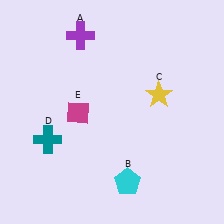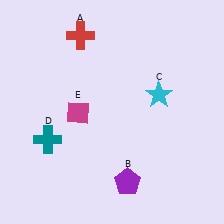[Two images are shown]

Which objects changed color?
A changed from purple to red. B changed from cyan to purple. C changed from yellow to cyan.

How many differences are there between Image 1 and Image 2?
There are 3 differences between the two images.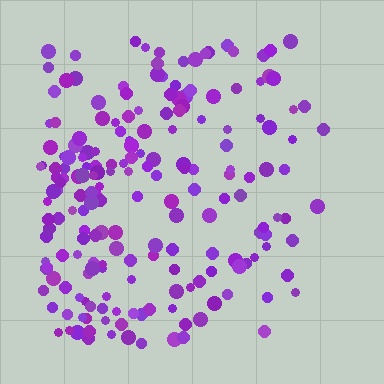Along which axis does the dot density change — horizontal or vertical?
Horizontal.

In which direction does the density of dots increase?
From right to left, with the left side densest.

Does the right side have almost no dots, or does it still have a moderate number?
Still a moderate number, just noticeably fewer than the left.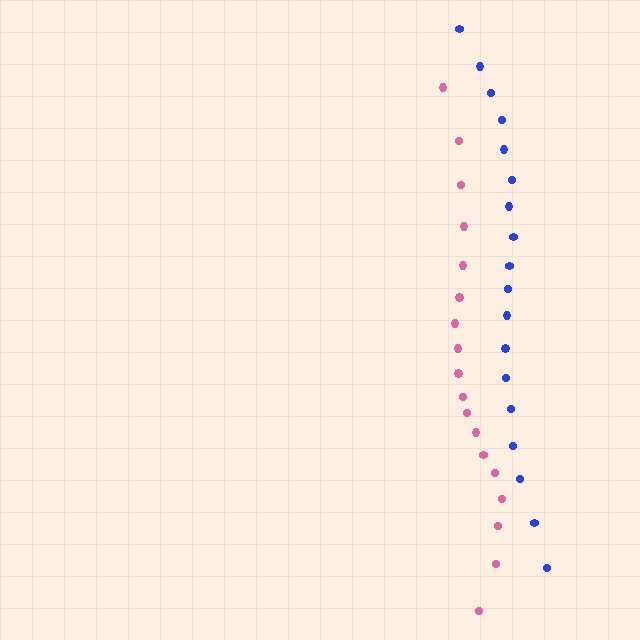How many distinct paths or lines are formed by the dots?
There are 2 distinct paths.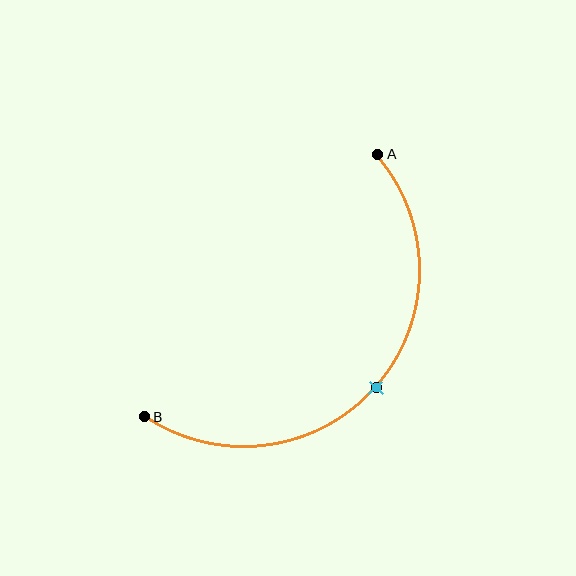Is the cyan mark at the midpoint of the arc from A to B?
Yes. The cyan mark lies on the arc at equal arc-length from both A and B — it is the arc midpoint.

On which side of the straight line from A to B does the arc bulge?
The arc bulges below and to the right of the straight line connecting A and B.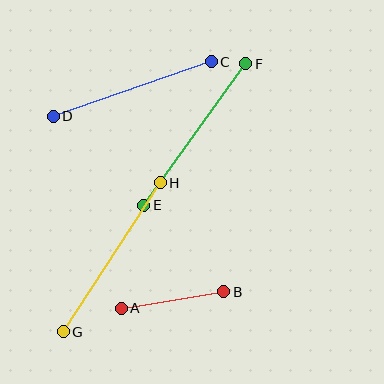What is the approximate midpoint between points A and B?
The midpoint is at approximately (173, 300) pixels.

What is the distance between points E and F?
The distance is approximately 174 pixels.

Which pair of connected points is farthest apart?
Points G and H are farthest apart.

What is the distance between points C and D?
The distance is approximately 167 pixels.